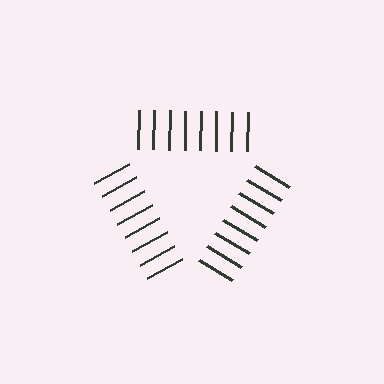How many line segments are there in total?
24 — 8 along each of the 3 edges.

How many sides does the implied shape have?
3 sides — the line-ends trace a triangle.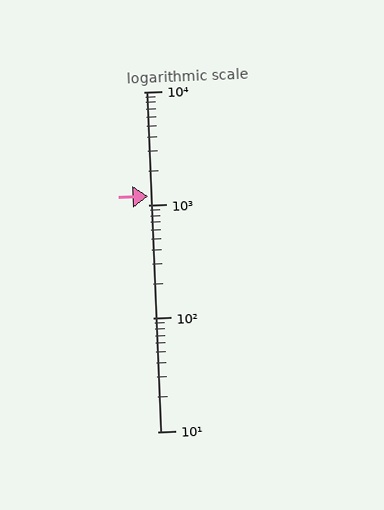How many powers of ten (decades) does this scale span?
The scale spans 3 decades, from 10 to 10000.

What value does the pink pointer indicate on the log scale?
The pointer indicates approximately 1200.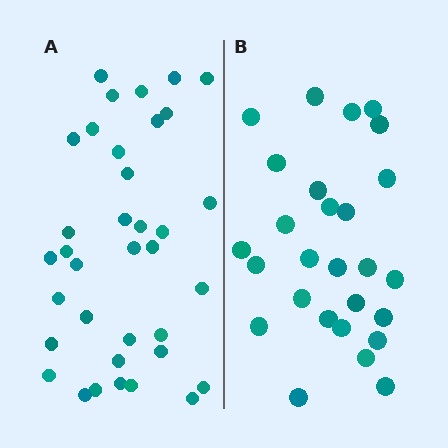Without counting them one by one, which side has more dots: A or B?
Region A (the left region) has more dots.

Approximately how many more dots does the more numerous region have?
Region A has roughly 8 or so more dots than region B.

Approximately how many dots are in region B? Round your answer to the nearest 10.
About 30 dots. (The exact count is 27, which rounds to 30.)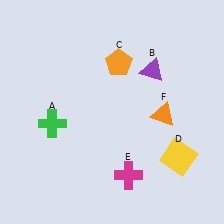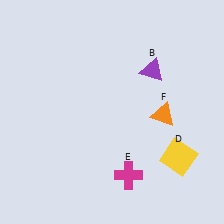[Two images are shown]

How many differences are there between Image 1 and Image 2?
There are 2 differences between the two images.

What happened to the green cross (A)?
The green cross (A) was removed in Image 2. It was in the bottom-left area of Image 1.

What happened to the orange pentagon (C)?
The orange pentagon (C) was removed in Image 2. It was in the top-right area of Image 1.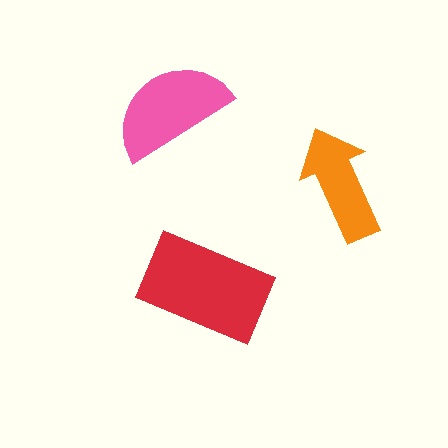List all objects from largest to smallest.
The red rectangle, the pink semicircle, the orange arrow.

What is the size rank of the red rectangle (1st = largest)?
1st.